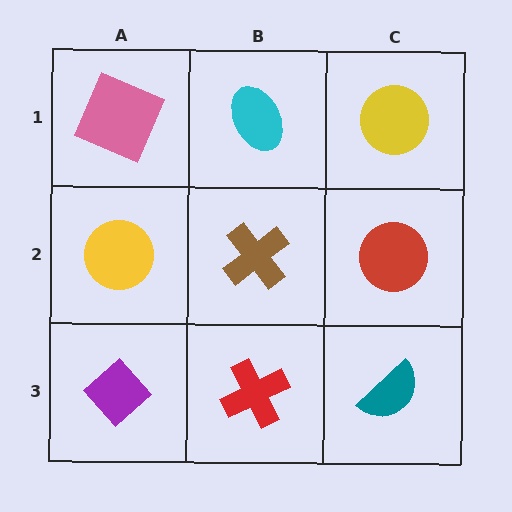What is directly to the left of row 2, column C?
A brown cross.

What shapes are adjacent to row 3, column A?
A yellow circle (row 2, column A), a red cross (row 3, column B).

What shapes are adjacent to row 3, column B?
A brown cross (row 2, column B), a purple diamond (row 3, column A), a teal semicircle (row 3, column C).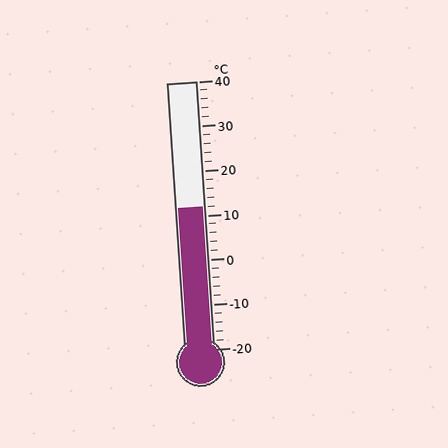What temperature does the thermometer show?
The thermometer shows approximately 12°C.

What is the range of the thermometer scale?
The thermometer scale ranges from -20°C to 40°C.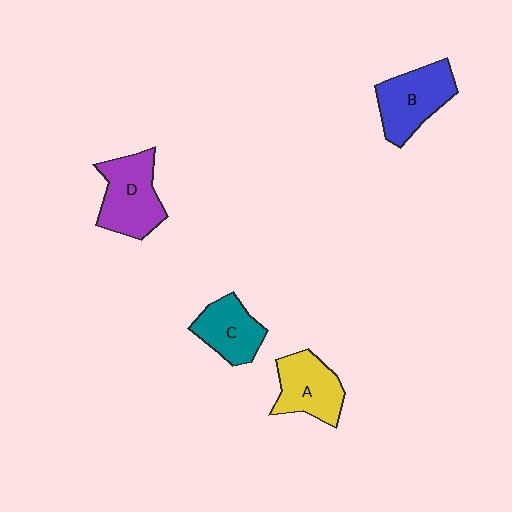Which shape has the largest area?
Shape D (purple).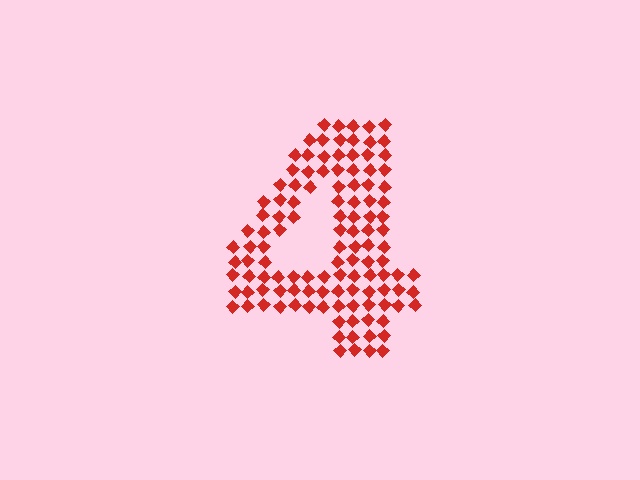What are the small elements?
The small elements are diamonds.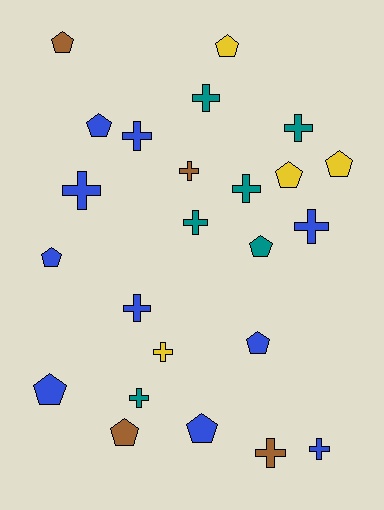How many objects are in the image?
There are 24 objects.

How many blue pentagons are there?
There are 5 blue pentagons.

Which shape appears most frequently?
Cross, with 13 objects.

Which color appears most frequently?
Blue, with 10 objects.